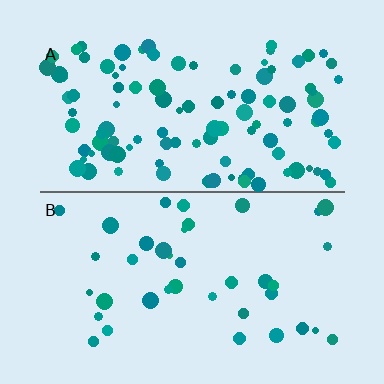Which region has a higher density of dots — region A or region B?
A (the top).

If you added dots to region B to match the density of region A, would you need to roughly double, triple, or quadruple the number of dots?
Approximately triple.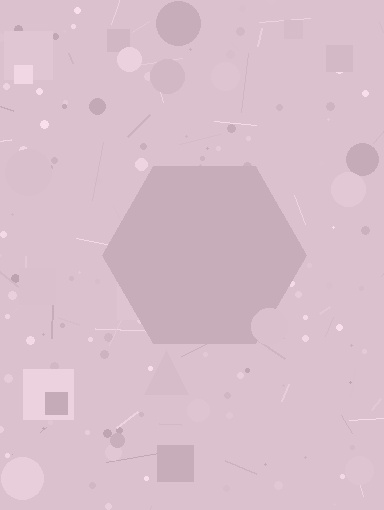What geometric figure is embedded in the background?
A hexagon is embedded in the background.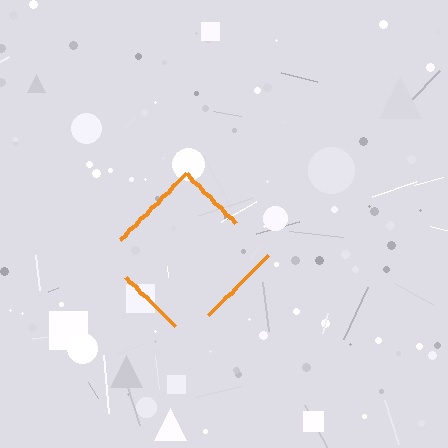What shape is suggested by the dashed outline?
The dashed outline suggests a diamond.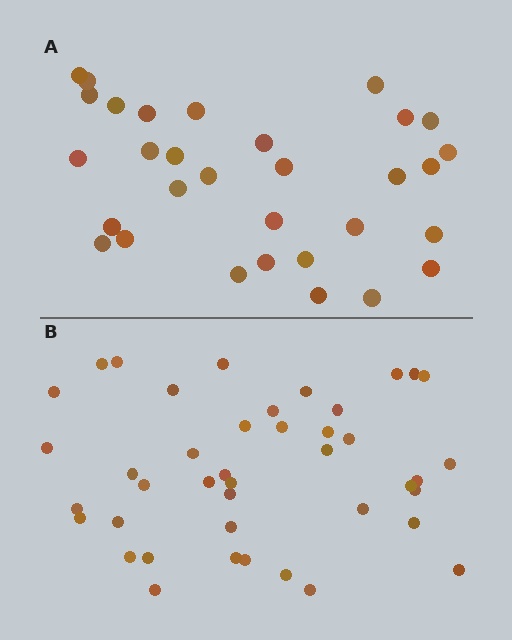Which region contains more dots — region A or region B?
Region B (the bottom region) has more dots.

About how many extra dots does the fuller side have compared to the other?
Region B has roughly 12 or so more dots than region A.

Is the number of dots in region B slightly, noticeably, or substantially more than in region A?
Region B has noticeably more, but not dramatically so. The ratio is roughly 1.4 to 1.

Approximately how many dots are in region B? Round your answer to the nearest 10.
About 40 dots. (The exact count is 42, which rounds to 40.)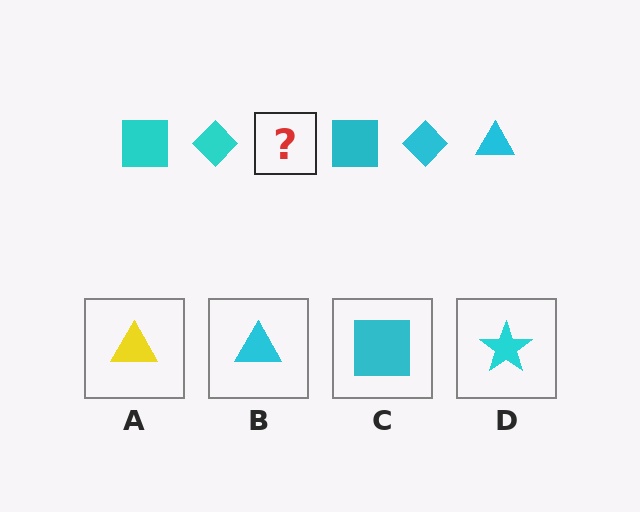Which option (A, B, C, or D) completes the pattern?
B.